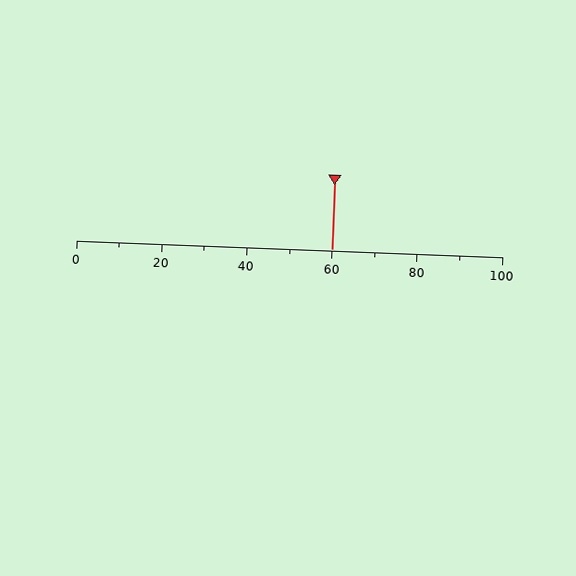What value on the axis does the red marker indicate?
The marker indicates approximately 60.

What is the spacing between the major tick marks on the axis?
The major ticks are spaced 20 apart.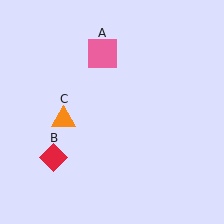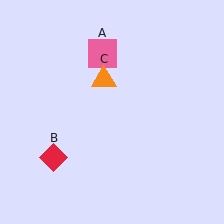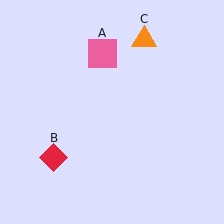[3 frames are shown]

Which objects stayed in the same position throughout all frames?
Pink square (object A) and red diamond (object B) remained stationary.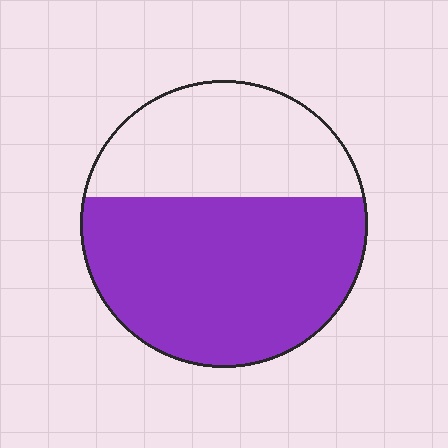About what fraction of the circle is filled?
About five eighths (5/8).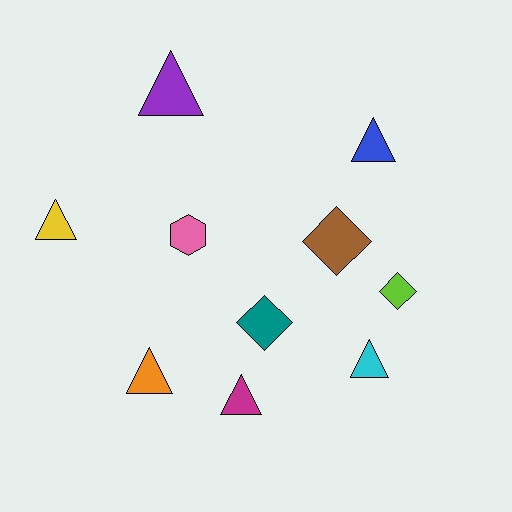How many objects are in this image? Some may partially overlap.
There are 10 objects.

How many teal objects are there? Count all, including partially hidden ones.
There is 1 teal object.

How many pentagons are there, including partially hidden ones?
There are no pentagons.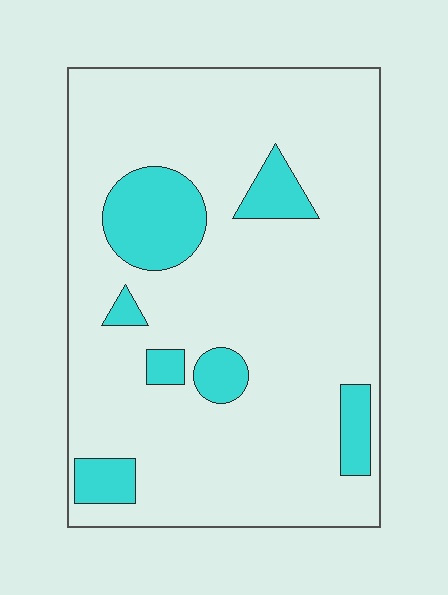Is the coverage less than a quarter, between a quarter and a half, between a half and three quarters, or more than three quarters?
Less than a quarter.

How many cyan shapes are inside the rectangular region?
7.